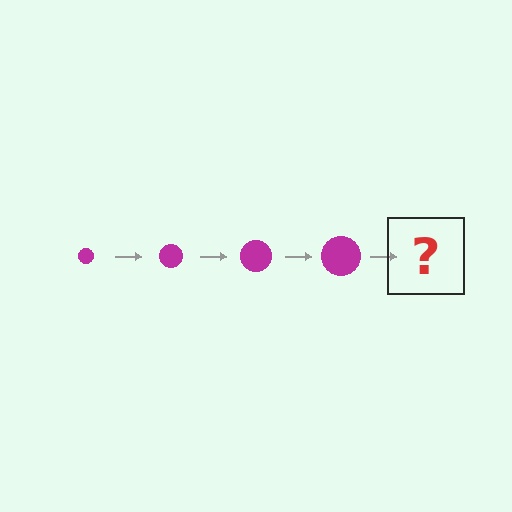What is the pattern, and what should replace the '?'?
The pattern is that the circle gets progressively larger each step. The '?' should be a magenta circle, larger than the previous one.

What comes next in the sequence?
The next element should be a magenta circle, larger than the previous one.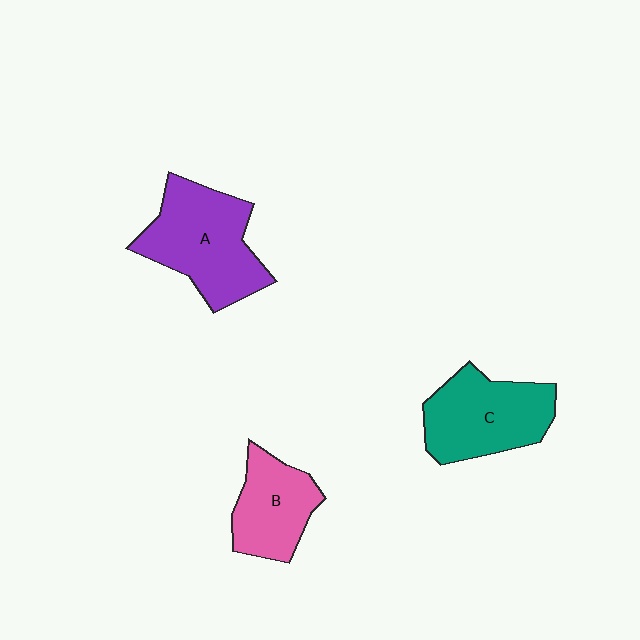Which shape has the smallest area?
Shape B (pink).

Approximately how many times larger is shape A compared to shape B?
Approximately 1.5 times.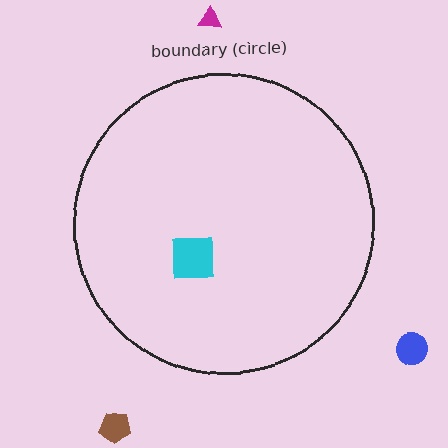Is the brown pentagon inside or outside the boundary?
Outside.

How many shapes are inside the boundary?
1 inside, 3 outside.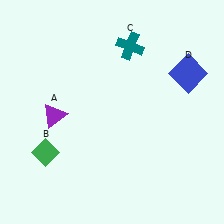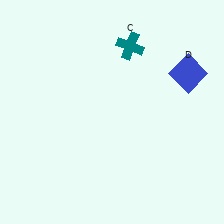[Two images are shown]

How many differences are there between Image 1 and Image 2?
There are 2 differences between the two images.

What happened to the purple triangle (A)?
The purple triangle (A) was removed in Image 2. It was in the bottom-left area of Image 1.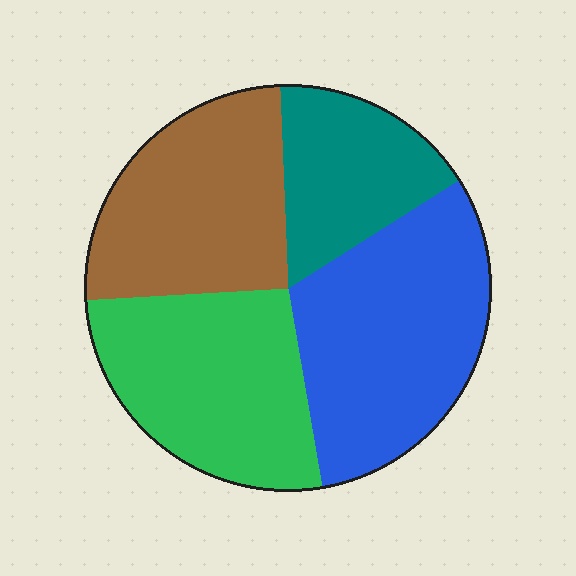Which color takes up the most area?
Blue, at roughly 30%.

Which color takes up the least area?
Teal, at roughly 15%.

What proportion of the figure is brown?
Brown covers 25% of the figure.